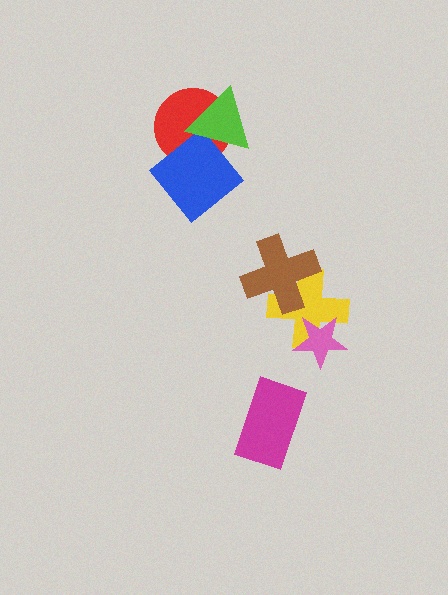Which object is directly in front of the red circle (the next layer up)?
The blue diamond is directly in front of the red circle.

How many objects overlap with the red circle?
2 objects overlap with the red circle.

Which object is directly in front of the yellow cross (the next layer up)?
The pink star is directly in front of the yellow cross.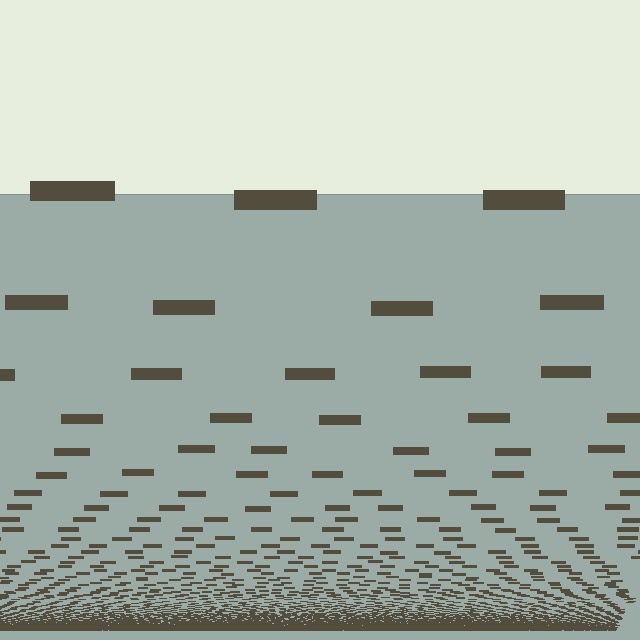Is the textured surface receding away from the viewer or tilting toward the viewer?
The surface appears to tilt toward the viewer. Texture elements get larger and sparser toward the top.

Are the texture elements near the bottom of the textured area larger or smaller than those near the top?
Smaller. The gradient is inverted — elements near the bottom are smaller and denser.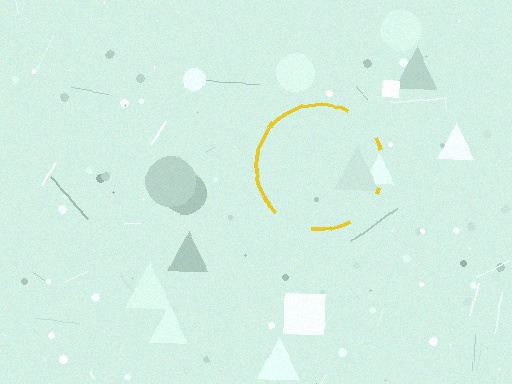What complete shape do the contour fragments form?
The contour fragments form a circle.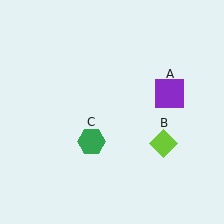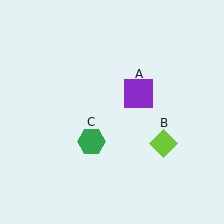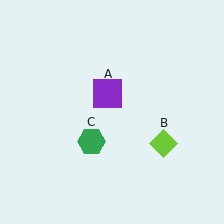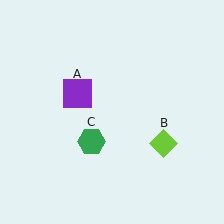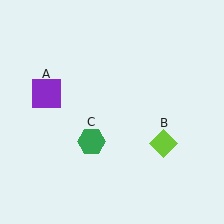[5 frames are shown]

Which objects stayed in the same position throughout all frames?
Lime diamond (object B) and green hexagon (object C) remained stationary.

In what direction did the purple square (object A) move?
The purple square (object A) moved left.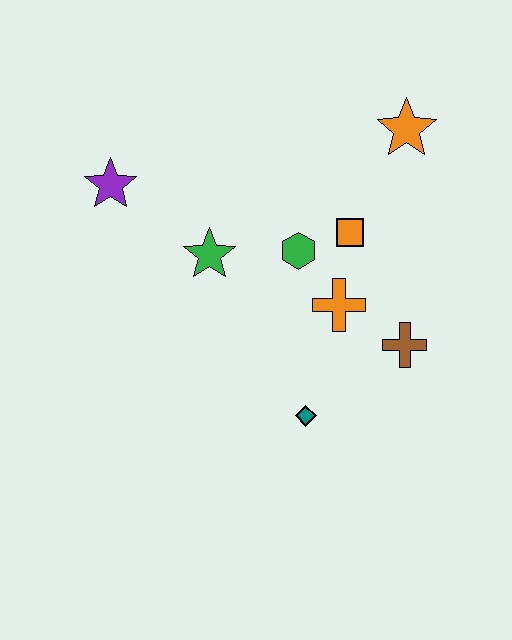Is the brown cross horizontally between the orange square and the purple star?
No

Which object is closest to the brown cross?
The orange cross is closest to the brown cross.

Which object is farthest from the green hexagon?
The purple star is farthest from the green hexagon.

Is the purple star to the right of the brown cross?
No